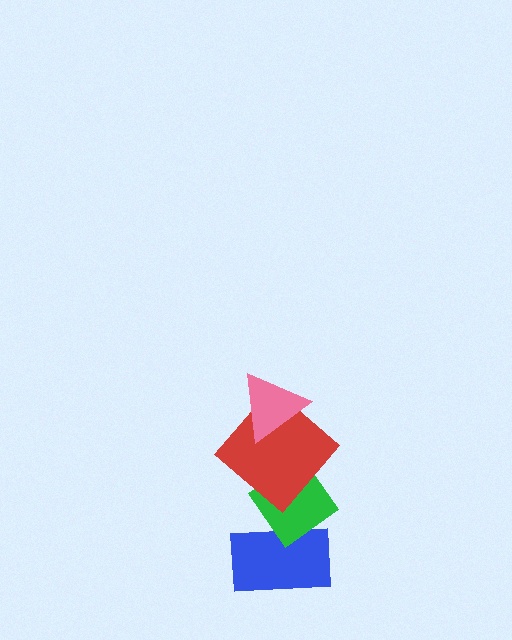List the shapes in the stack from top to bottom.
From top to bottom: the pink triangle, the red diamond, the green diamond, the blue rectangle.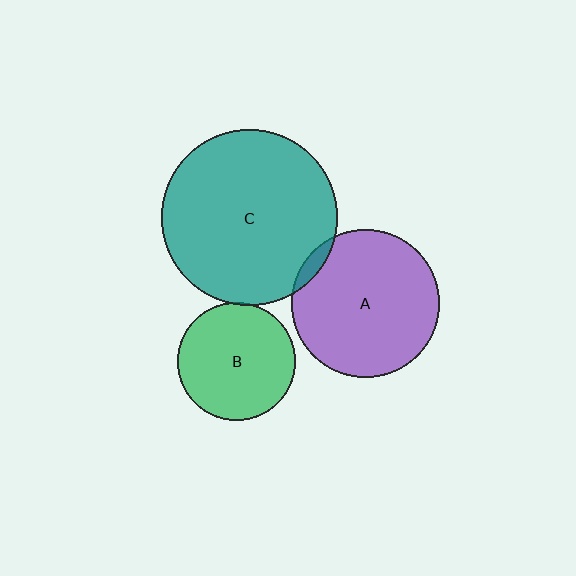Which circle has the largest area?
Circle C (teal).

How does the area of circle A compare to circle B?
Approximately 1.6 times.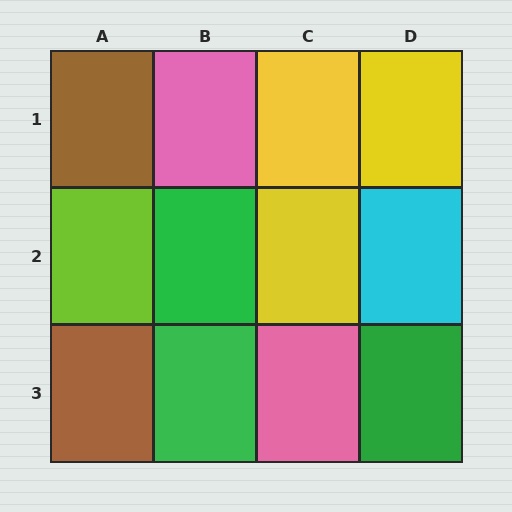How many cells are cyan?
1 cell is cyan.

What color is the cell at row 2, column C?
Yellow.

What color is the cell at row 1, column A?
Brown.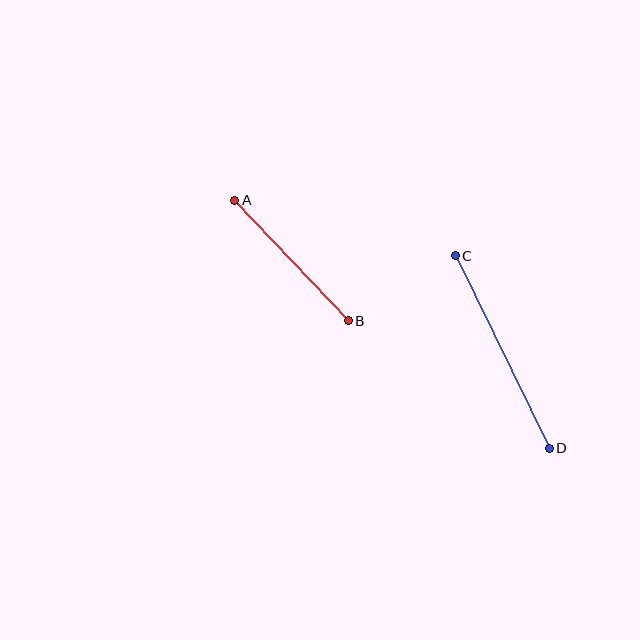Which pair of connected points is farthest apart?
Points C and D are farthest apart.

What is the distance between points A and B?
The distance is approximately 166 pixels.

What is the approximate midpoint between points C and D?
The midpoint is at approximately (502, 352) pixels.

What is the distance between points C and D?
The distance is approximately 214 pixels.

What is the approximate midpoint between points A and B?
The midpoint is at approximately (291, 261) pixels.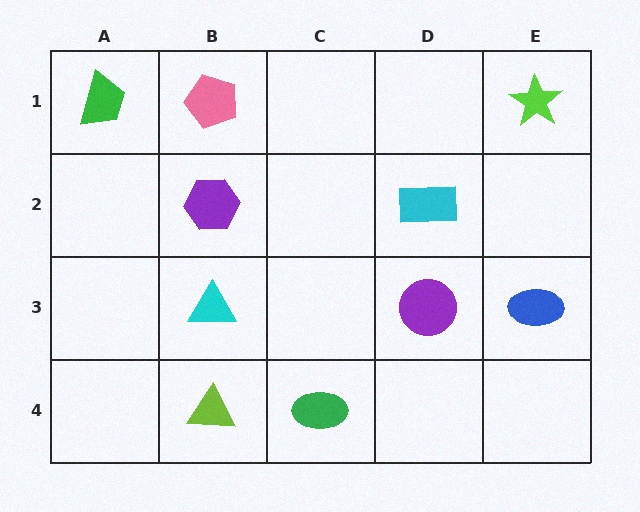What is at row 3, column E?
A blue ellipse.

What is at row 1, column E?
A lime star.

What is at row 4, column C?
A green ellipse.